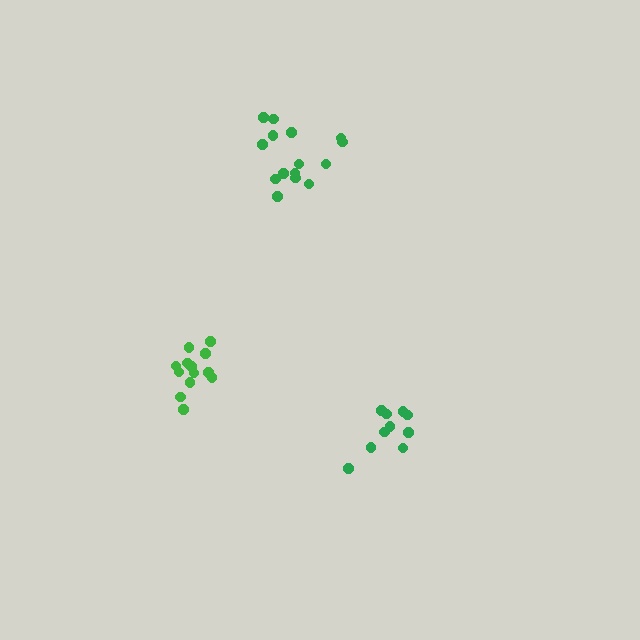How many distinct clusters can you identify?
There are 3 distinct clusters.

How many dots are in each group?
Group 1: 15 dots, Group 2: 10 dots, Group 3: 13 dots (38 total).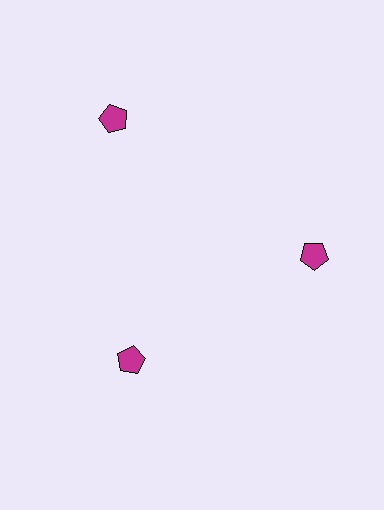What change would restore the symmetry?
The symmetry would be restored by moving it inward, back onto the ring so that all 3 pentagons sit at equal angles and equal distance from the center.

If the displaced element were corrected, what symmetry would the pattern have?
It would have 3-fold rotational symmetry — the pattern would map onto itself every 120 degrees.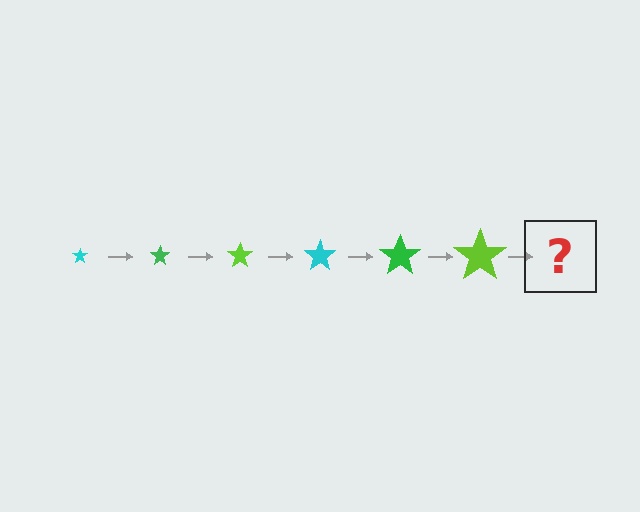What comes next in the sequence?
The next element should be a cyan star, larger than the previous one.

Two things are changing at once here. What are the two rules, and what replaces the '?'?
The two rules are that the star grows larger each step and the color cycles through cyan, green, and lime. The '?' should be a cyan star, larger than the previous one.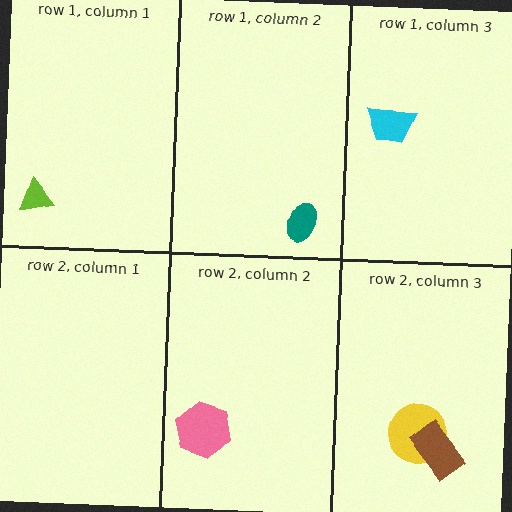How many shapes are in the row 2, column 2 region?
1.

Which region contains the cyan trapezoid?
The row 1, column 3 region.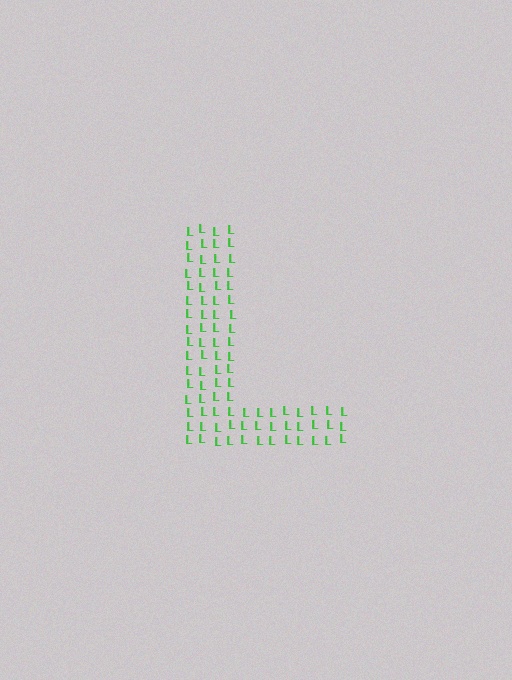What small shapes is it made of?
It is made of small letter L's.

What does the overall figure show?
The overall figure shows the letter L.